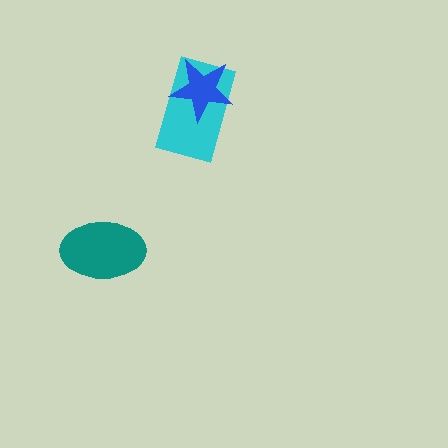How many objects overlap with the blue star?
1 object overlaps with the blue star.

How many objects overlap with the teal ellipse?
0 objects overlap with the teal ellipse.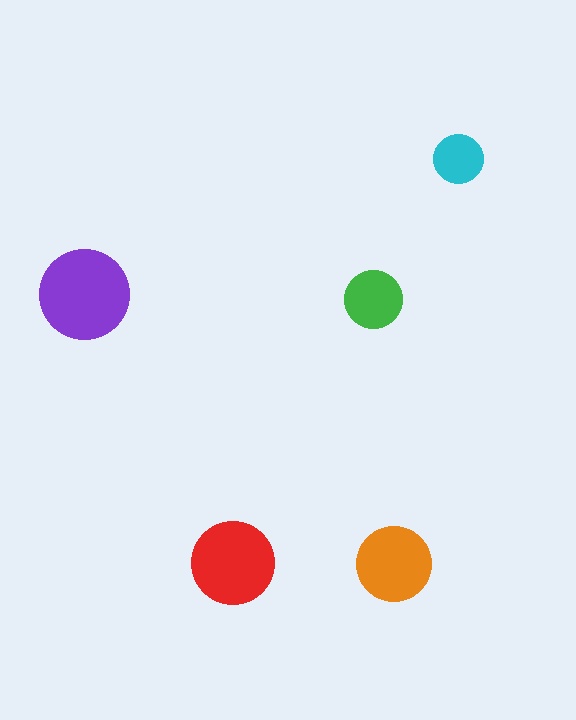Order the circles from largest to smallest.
the purple one, the red one, the orange one, the green one, the cyan one.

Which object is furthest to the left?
The purple circle is leftmost.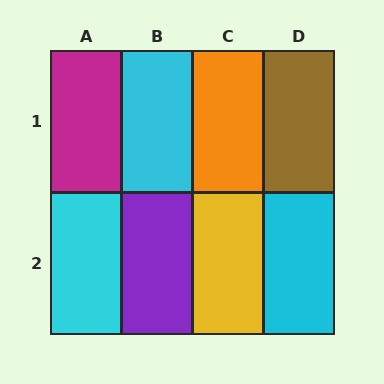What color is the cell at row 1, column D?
Brown.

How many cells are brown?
1 cell is brown.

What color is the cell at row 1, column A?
Magenta.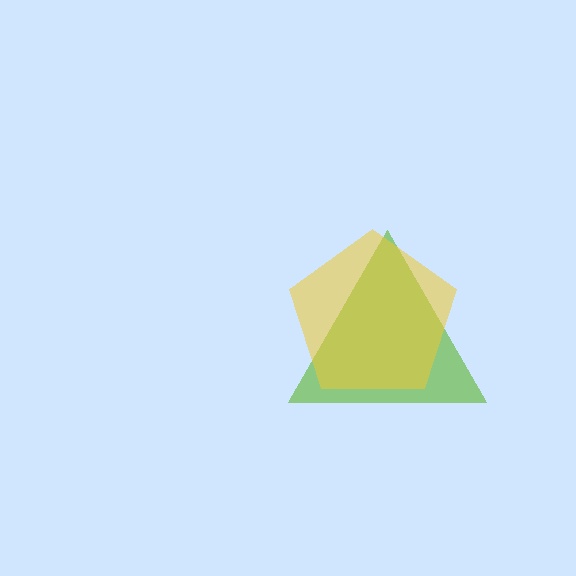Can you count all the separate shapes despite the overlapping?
Yes, there are 2 separate shapes.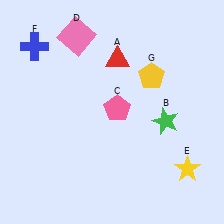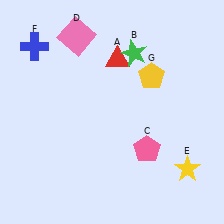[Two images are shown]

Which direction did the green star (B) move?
The green star (B) moved up.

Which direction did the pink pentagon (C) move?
The pink pentagon (C) moved down.